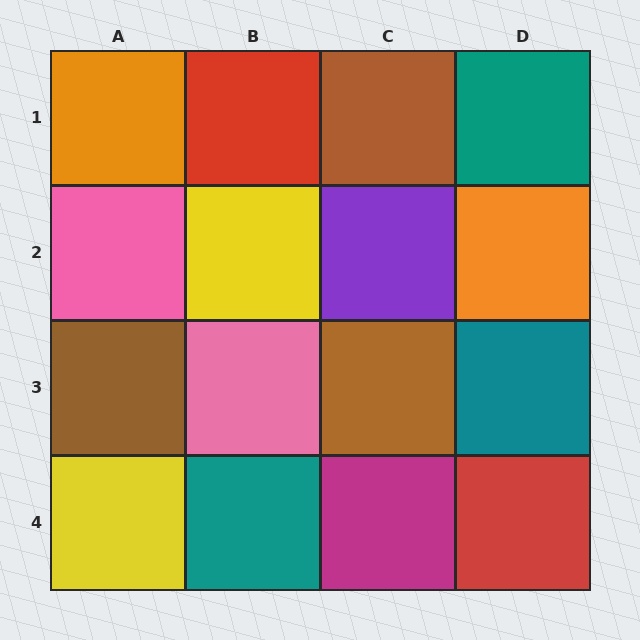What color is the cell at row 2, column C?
Purple.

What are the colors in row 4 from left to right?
Yellow, teal, magenta, red.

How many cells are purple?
1 cell is purple.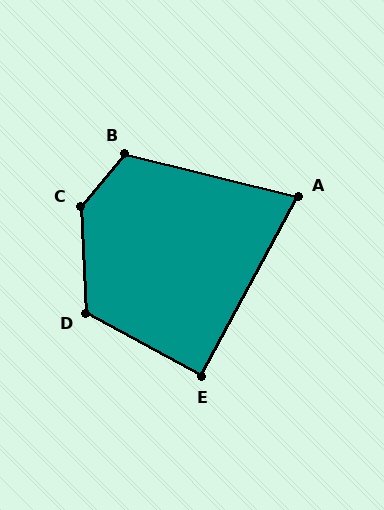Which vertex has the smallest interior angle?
A, at approximately 75 degrees.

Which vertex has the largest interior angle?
C, at approximately 137 degrees.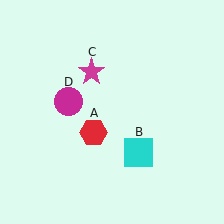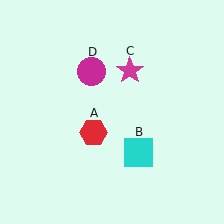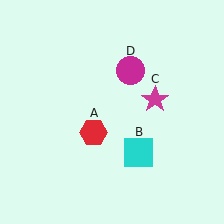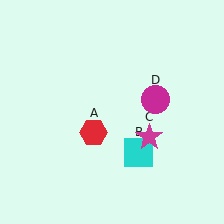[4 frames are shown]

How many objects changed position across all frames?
2 objects changed position: magenta star (object C), magenta circle (object D).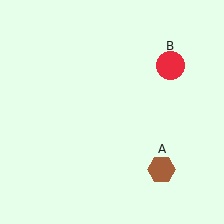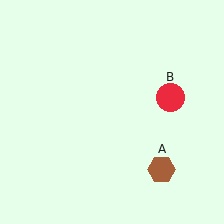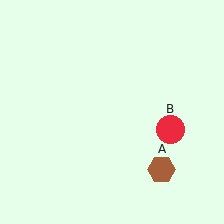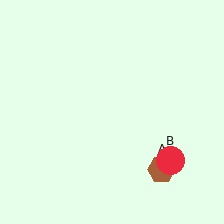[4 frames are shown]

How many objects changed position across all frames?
1 object changed position: red circle (object B).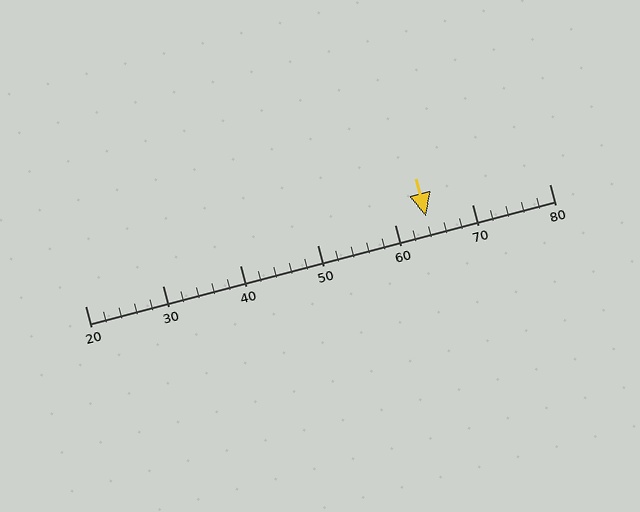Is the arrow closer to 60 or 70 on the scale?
The arrow is closer to 60.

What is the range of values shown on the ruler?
The ruler shows values from 20 to 80.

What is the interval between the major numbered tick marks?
The major tick marks are spaced 10 units apart.